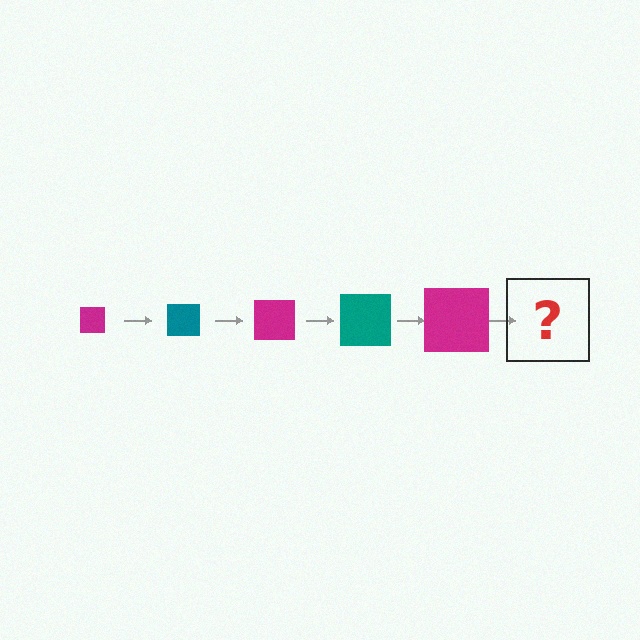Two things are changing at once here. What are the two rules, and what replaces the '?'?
The two rules are that the square grows larger each step and the color cycles through magenta and teal. The '?' should be a teal square, larger than the previous one.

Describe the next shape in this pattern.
It should be a teal square, larger than the previous one.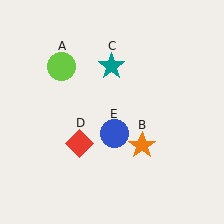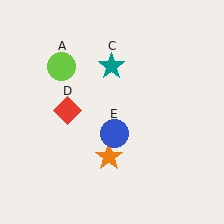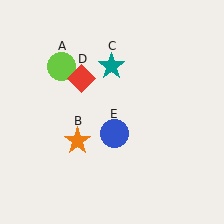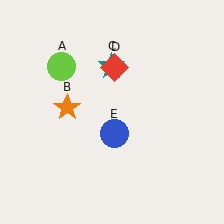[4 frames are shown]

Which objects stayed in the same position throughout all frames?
Lime circle (object A) and teal star (object C) and blue circle (object E) remained stationary.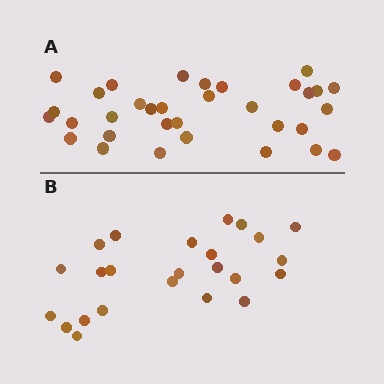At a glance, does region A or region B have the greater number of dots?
Region A (the top region) has more dots.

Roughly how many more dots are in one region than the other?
Region A has roughly 8 or so more dots than region B.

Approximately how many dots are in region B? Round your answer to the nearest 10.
About 20 dots. (The exact count is 24, which rounds to 20.)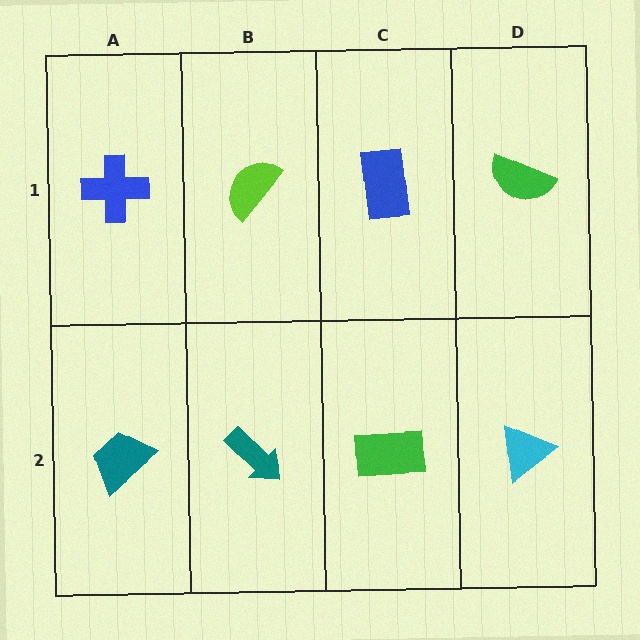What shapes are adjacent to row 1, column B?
A teal arrow (row 2, column B), a blue cross (row 1, column A), a blue rectangle (row 1, column C).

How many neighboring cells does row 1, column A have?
2.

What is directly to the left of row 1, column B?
A blue cross.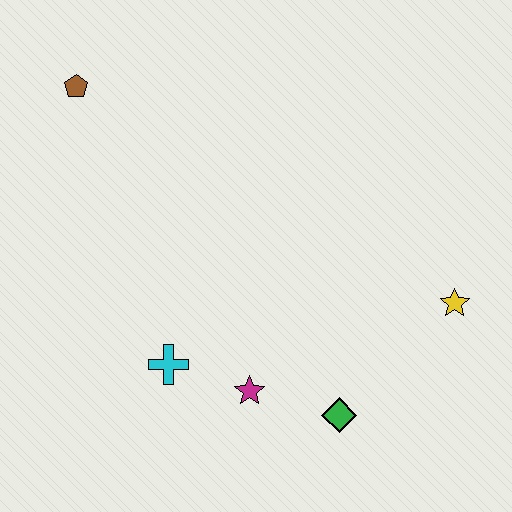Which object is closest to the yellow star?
The green diamond is closest to the yellow star.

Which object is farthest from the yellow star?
The brown pentagon is farthest from the yellow star.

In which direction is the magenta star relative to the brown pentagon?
The magenta star is below the brown pentagon.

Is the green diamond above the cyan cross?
No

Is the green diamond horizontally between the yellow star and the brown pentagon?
Yes